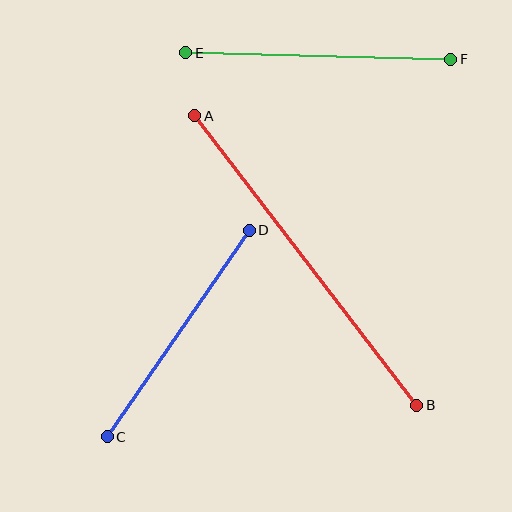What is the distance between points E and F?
The distance is approximately 265 pixels.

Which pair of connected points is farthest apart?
Points A and B are farthest apart.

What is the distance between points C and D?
The distance is approximately 251 pixels.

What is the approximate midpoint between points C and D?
The midpoint is at approximately (178, 333) pixels.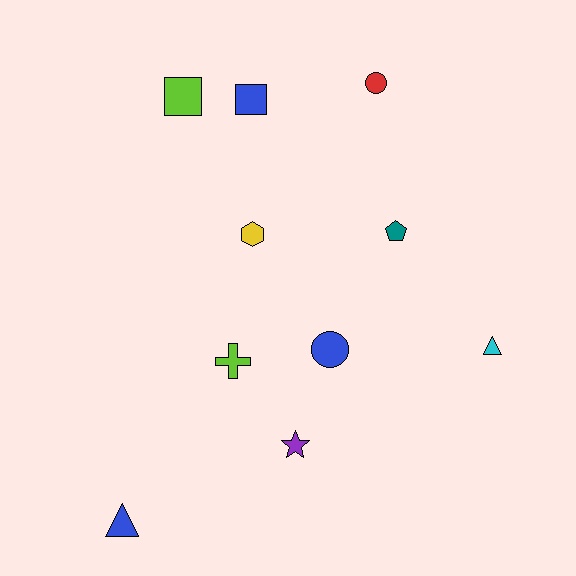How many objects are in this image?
There are 10 objects.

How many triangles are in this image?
There are 2 triangles.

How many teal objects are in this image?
There is 1 teal object.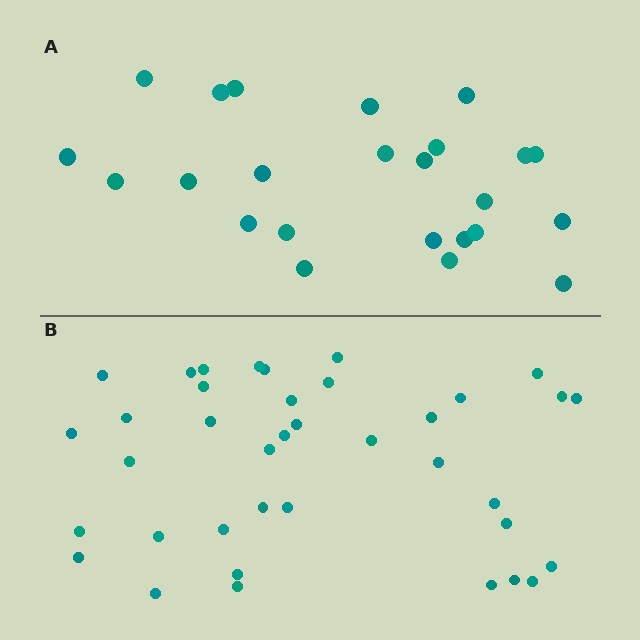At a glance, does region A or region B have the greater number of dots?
Region B (the bottom region) has more dots.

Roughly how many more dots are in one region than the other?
Region B has approximately 15 more dots than region A.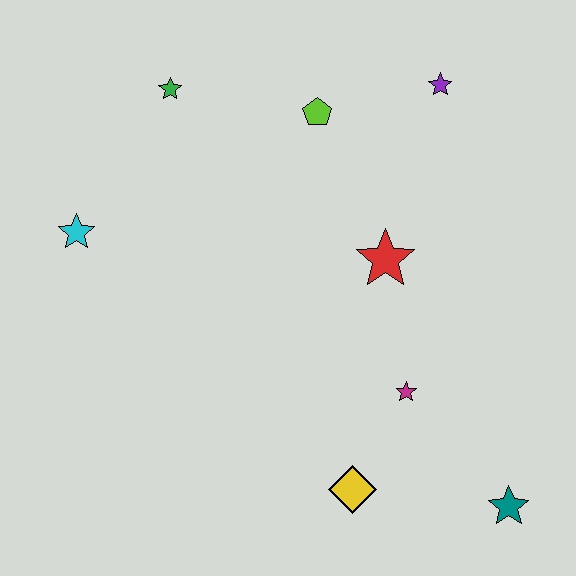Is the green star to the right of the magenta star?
No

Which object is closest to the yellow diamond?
The magenta star is closest to the yellow diamond.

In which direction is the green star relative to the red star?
The green star is to the left of the red star.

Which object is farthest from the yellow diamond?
The green star is farthest from the yellow diamond.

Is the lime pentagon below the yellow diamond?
No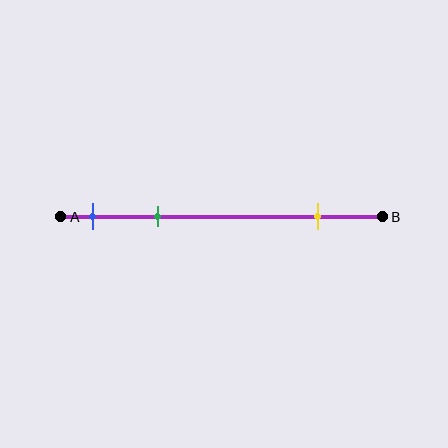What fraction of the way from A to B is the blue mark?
The blue mark is approximately 10% (0.1) of the way from A to B.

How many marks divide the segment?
There are 3 marks dividing the segment.